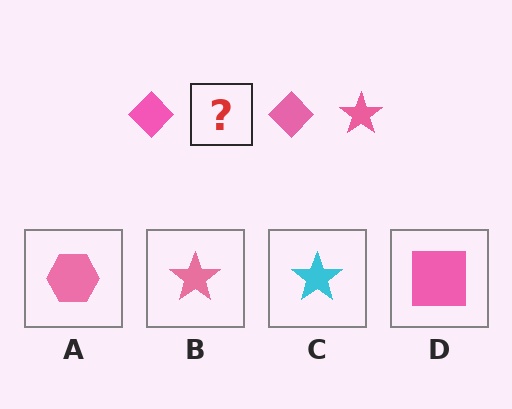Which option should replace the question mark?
Option B.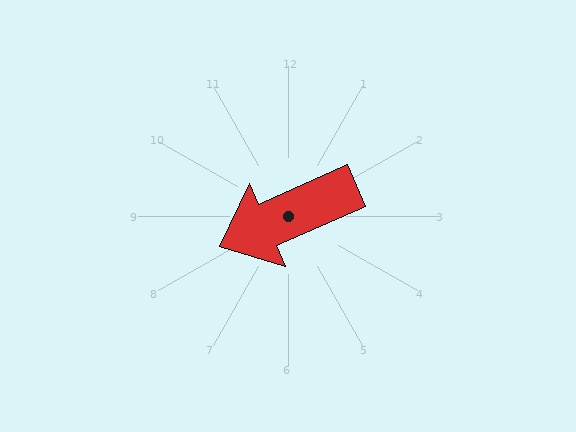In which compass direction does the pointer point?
Southwest.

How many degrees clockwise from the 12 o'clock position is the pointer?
Approximately 246 degrees.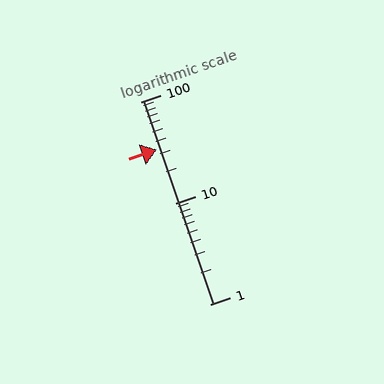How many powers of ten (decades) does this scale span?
The scale spans 2 decades, from 1 to 100.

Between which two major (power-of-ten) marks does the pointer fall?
The pointer is between 10 and 100.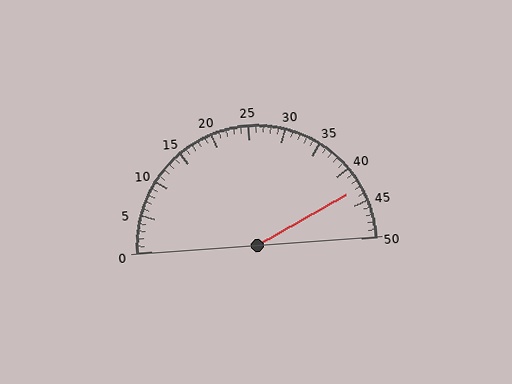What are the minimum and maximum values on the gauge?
The gauge ranges from 0 to 50.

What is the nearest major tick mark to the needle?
The nearest major tick mark is 45.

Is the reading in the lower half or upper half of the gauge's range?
The reading is in the upper half of the range (0 to 50).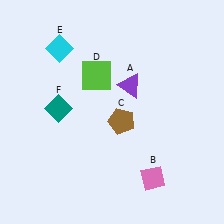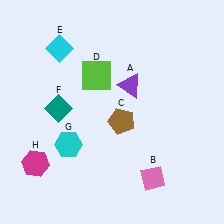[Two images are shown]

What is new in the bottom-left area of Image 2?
A magenta hexagon (H) was added in the bottom-left area of Image 2.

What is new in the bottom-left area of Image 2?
A cyan hexagon (G) was added in the bottom-left area of Image 2.